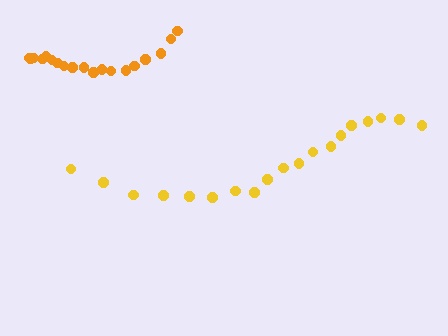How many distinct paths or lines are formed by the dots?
There are 2 distinct paths.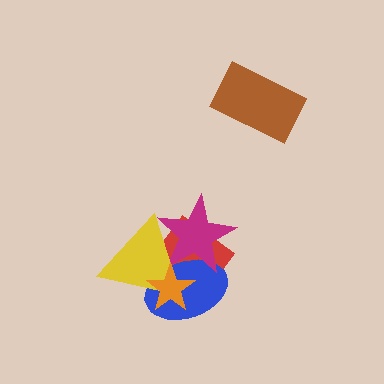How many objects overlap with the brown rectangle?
0 objects overlap with the brown rectangle.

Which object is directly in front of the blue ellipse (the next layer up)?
The magenta star is directly in front of the blue ellipse.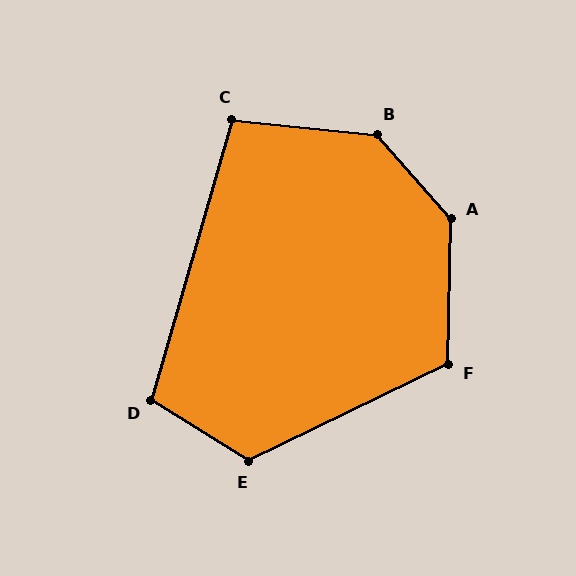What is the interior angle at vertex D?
Approximately 106 degrees (obtuse).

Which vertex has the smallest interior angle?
C, at approximately 100 degrees.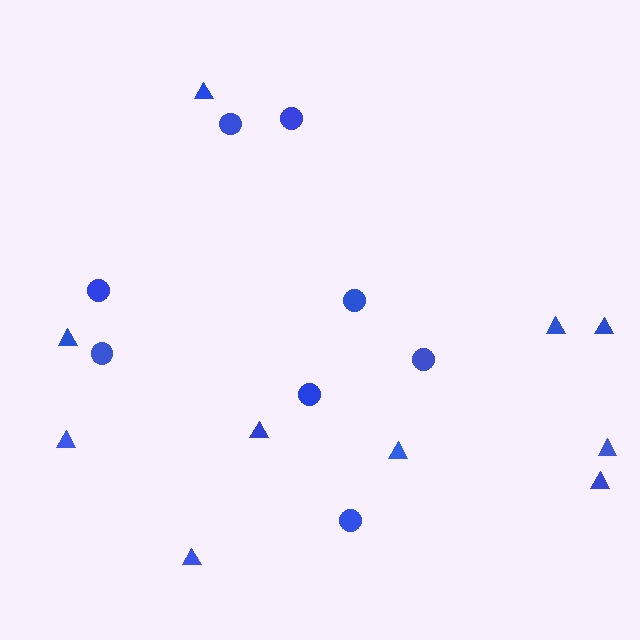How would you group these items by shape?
There are 2 groups: one group of circles (8) and one group of triangles (10).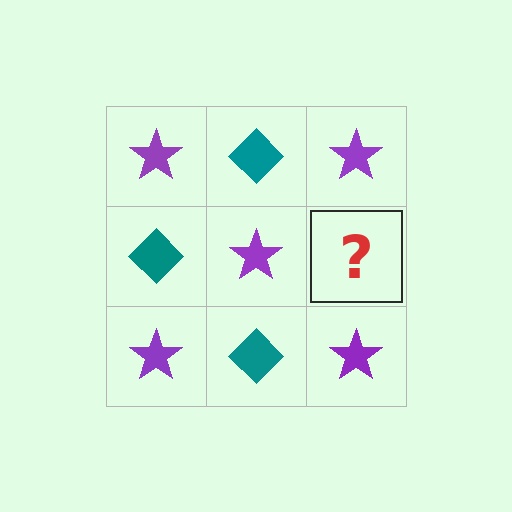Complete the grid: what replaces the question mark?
The question mark should be replaced with a teal diamond.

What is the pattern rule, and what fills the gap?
The rule is that it alternates purple star and teal diamond in a checkerboard pattern. The gap should be filled with a teal diamond.